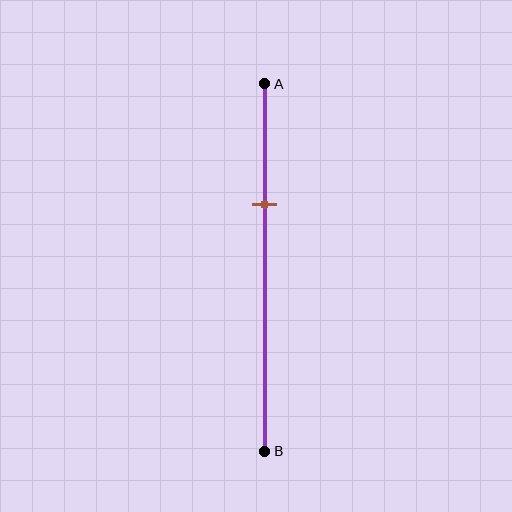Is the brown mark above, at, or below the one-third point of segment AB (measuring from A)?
The brown mark is approximately at the one-third point of segment AB.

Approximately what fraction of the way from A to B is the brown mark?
The brown mark is approximately 35% of the way from A to B.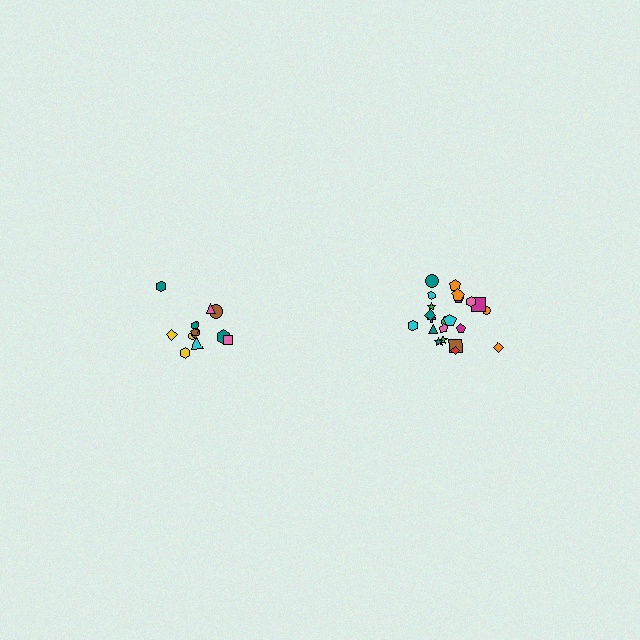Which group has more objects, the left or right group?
The right group.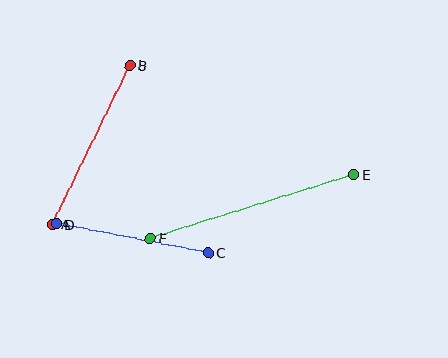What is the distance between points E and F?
The distance is approximately 214 pixels.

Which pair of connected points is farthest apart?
Points E and F are farthest apart.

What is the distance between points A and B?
The distance is approximately 177 pixels.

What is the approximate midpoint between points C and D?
The midpoint is at approximately (132, 238) pixels.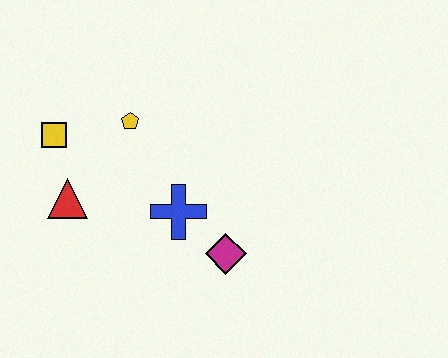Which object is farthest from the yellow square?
The magenta diamond is farthest from the yellow square.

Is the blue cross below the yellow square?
Yes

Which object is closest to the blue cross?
The magenta diamond is closest to the blue cross.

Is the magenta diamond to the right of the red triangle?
Yes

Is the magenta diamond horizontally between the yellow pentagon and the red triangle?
No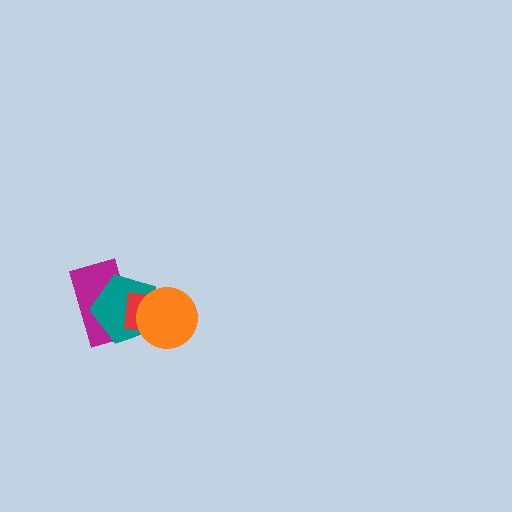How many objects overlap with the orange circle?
2 objects overlap with the orange circle.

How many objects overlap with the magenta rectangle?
2 objects overlap with the magenta rectangle.